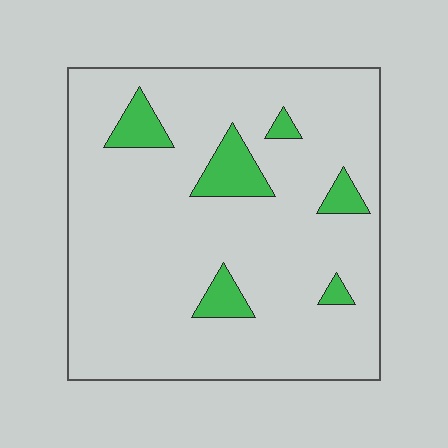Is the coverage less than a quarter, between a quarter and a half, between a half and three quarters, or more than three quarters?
Less than a quarter.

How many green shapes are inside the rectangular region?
6.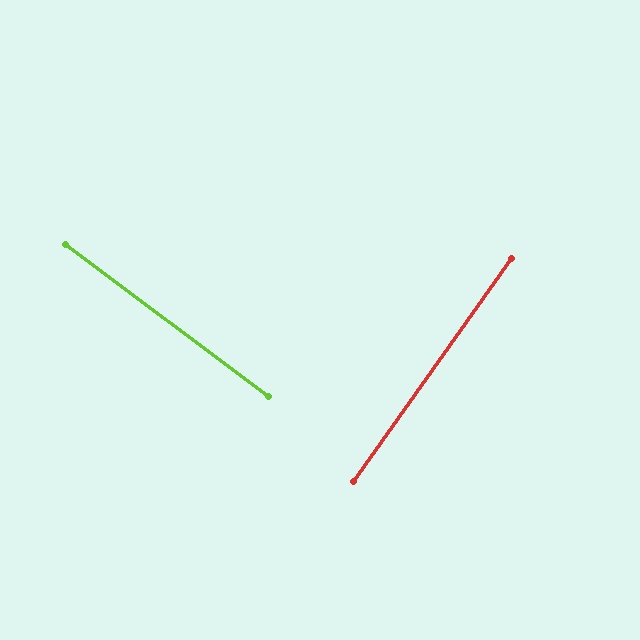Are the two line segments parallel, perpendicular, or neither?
Perpendicular — they meet at approximately 89°.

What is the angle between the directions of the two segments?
Approximately 89 degrees.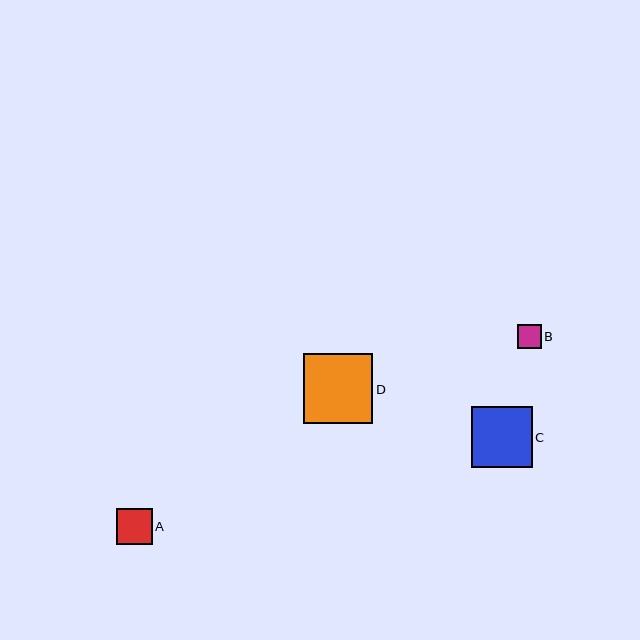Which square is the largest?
Square D is the largest with a size of approximately 70 pixels.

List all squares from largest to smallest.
From largest to smallest: D, C, A, B.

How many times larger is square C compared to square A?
Square C is approximately 1.7 times the size of square A.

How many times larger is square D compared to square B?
Square D is approximately 2.9 times the size of square B.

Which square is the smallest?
Square B is the smallest with a size of approximately 24 pixels.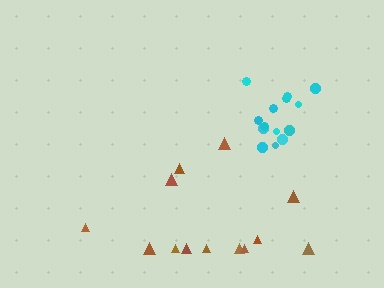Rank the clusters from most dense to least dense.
cyan, brown.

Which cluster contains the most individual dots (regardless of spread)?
Cyan (14).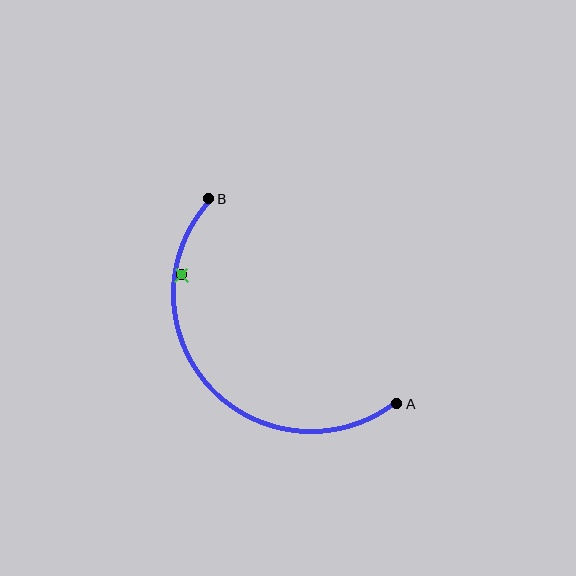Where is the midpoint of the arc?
The arc midpoint is the point on the curve farthest from the straight line joining A and B. It sits below and to the left of that line.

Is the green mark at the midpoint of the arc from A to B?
No — the green mark does not lie on the arc at all. It sits slightly inside the curve.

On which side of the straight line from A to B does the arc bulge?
The arc bulges below and to the left of the straight line connecting A and B.